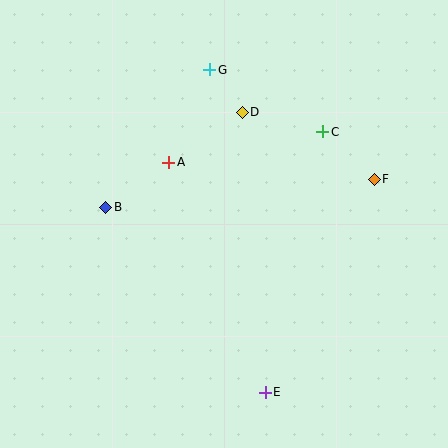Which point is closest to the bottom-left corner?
Point B is closest to the bottom-left corner.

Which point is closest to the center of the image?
Point A at (169, 162) is closest to the center.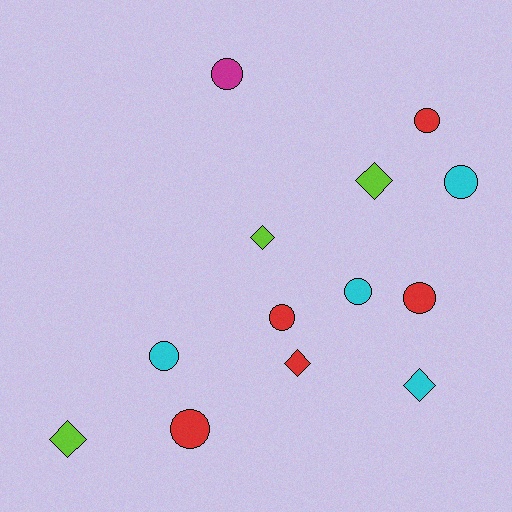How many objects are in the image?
There are 13 objects.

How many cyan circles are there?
There are 3 cyan circles.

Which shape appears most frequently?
Circle, with 8 objects.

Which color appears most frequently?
Red, with 5 objects.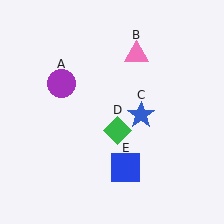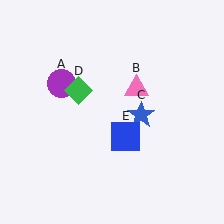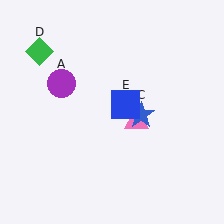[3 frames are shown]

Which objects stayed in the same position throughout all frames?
Purple circle (object A) and blue star (object C) remained stationary.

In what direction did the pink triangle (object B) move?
The pink triangle (object B) moved down.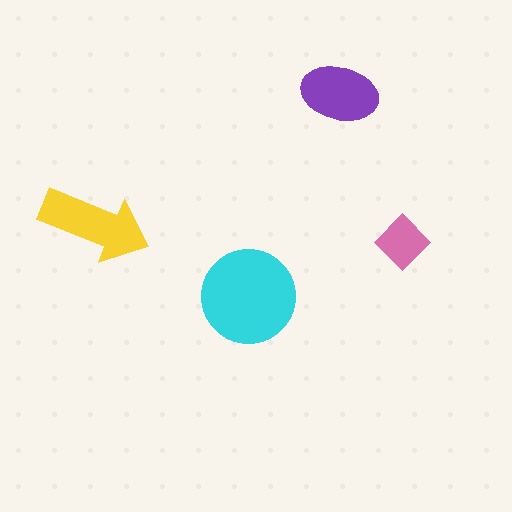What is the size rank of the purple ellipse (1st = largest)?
3rd.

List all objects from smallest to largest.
The pink diamond, the purple ellipse, the yellow arrow, the cyan circle.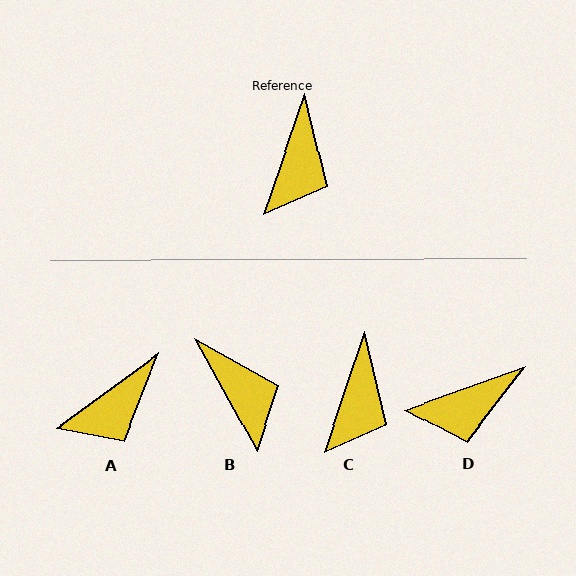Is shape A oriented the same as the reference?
No, it is off by about 35 degrees.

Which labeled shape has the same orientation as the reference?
C.